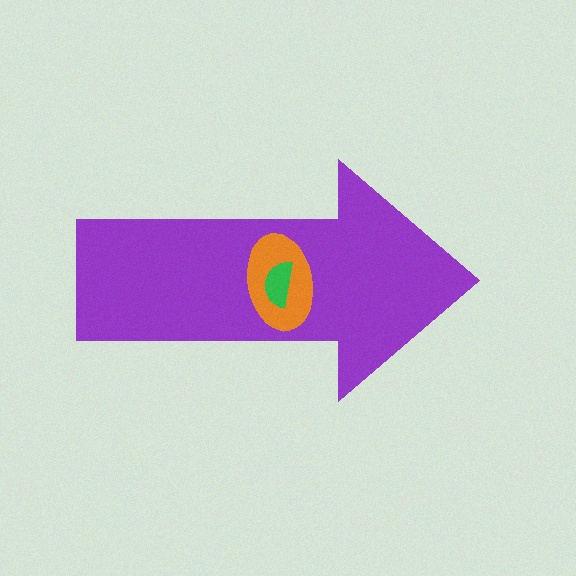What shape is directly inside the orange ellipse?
The green semicircle.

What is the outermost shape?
The purple arrow.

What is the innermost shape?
The green semicircle.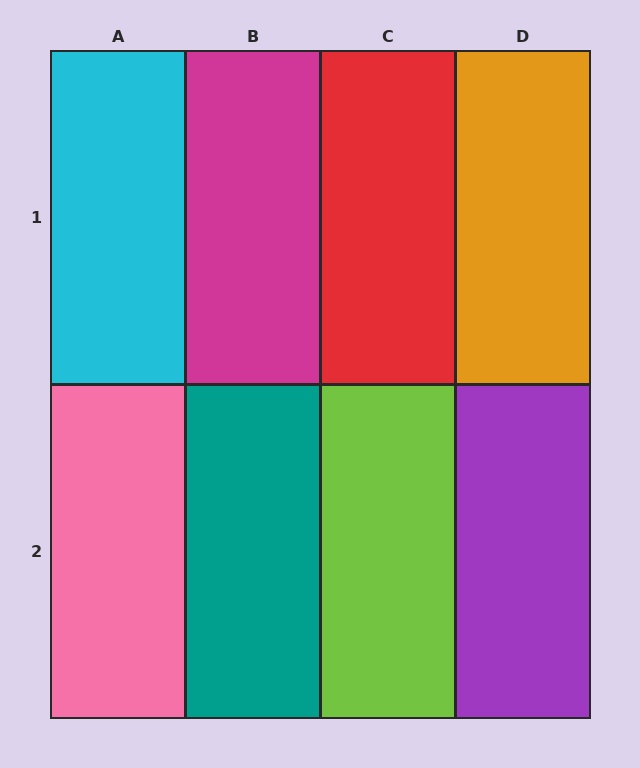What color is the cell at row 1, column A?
Cyan.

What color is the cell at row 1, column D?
Orange.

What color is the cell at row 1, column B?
Magenta.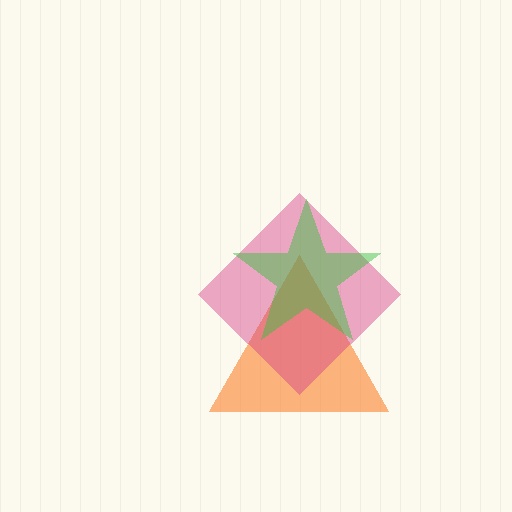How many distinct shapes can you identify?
There are 3 distinct shapes: an orange triangle, a magenta diamond, a green star.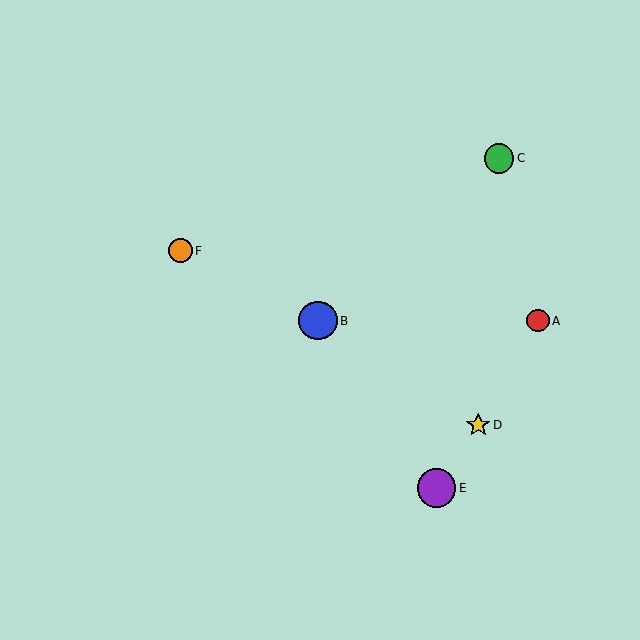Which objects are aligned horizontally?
Objects A, B are aligned horizontally.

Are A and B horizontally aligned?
Yes, both are at y≈321.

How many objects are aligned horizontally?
2 objects (A, B) are aligned horizontally.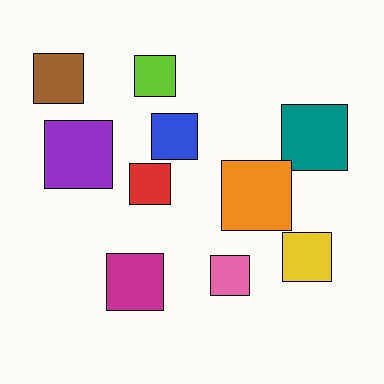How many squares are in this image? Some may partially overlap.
There are 10 squares.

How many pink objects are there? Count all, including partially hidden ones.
There is 1 pink object.